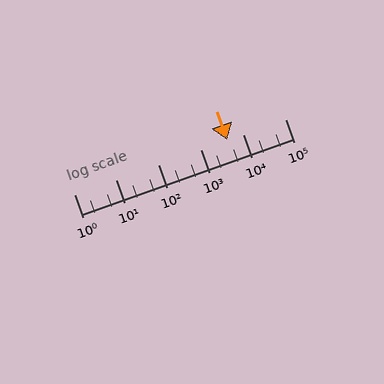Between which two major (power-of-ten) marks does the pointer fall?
The pointer is between 1000 and 10000.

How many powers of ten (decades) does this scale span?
The scale spans 5 decades, from 1 to 100000.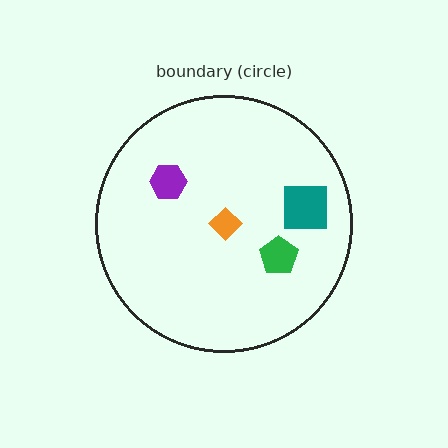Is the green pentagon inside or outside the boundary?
Inside.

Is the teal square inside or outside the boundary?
Inside.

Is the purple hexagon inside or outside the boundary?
Inside.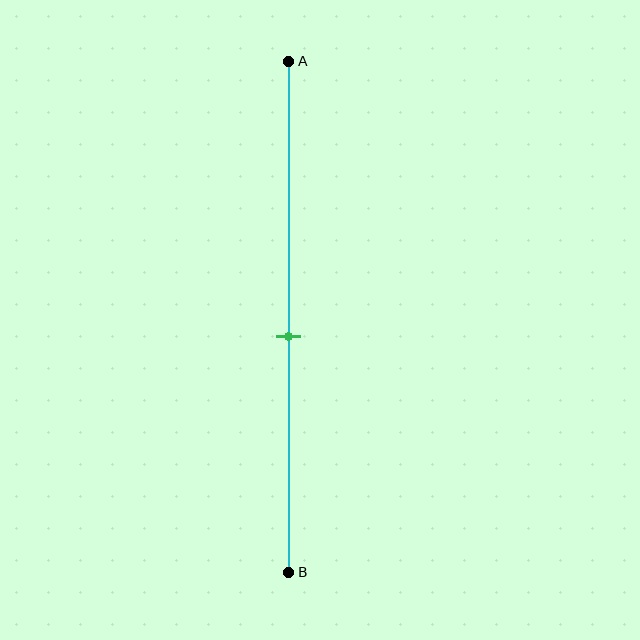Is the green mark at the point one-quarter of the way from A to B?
No, the mark is at about 55% from A, not at the 25% one-quarter point.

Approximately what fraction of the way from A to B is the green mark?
The green mark is approximately 55% of the way from A to B.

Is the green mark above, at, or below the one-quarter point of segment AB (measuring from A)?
The green mark is below the one-quarter point of segment AB.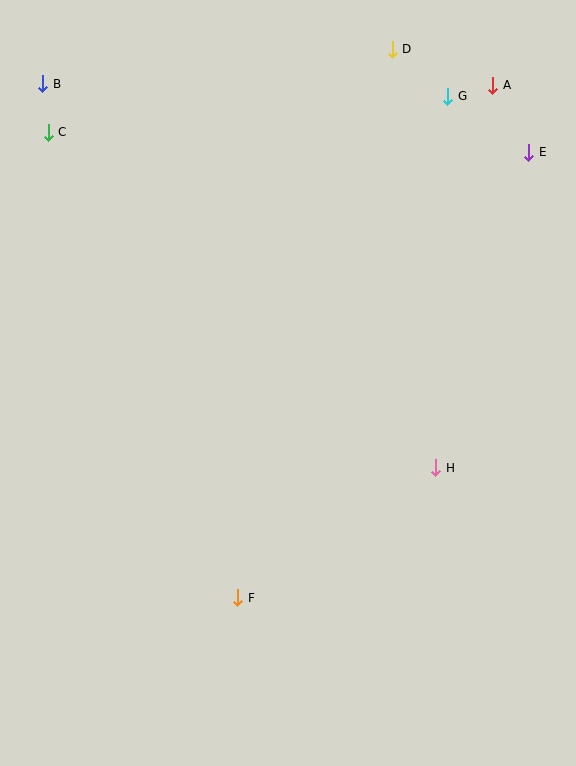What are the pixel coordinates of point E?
Point E is at (529, 152).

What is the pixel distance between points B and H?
The distance between B and H is 549 pixels.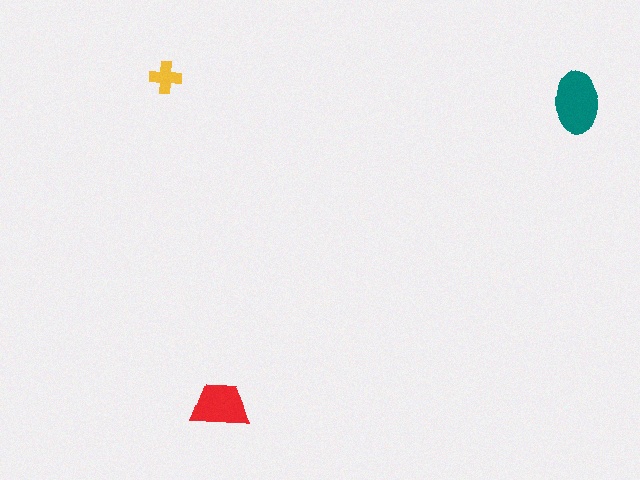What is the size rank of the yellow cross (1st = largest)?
3rd.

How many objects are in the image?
There are 3 objects in the image.